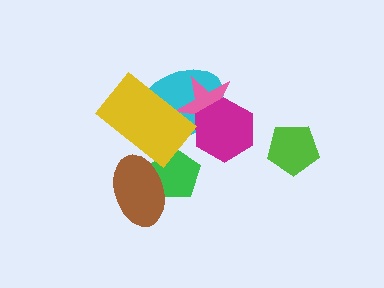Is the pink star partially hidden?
Yes, it is partially covered by another shape.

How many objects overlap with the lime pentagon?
0 objects overlap with the lime pentagon.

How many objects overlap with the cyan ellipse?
4 objects overlap with the cyan ellipse.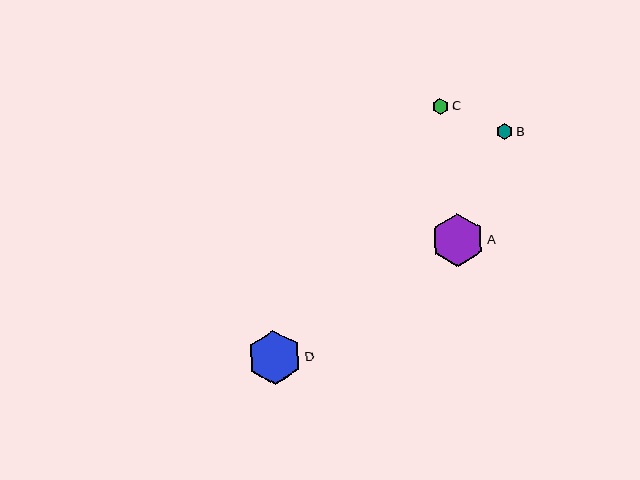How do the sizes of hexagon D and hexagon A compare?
Hexagon D and hexagon A are approximately the same size.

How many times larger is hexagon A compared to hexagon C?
Hexagon A is approximately 3.3 times the size of hexagon C.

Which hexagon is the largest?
Hexagon D is the largest with a size of approximately 54 pixels.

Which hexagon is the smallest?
Hexagon C is the smallest with a size of approximately 16 pixels.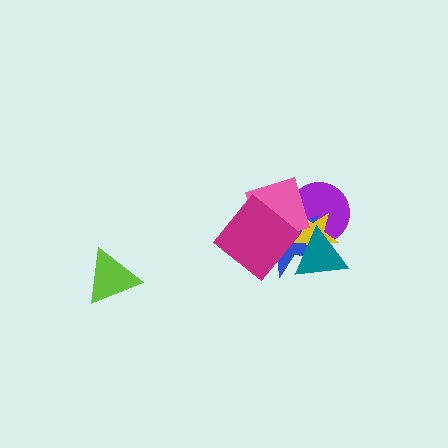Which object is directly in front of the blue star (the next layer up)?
The yellow star is directly in front of the blue star.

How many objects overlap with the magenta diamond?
2 objects overlap with the magenta diamond.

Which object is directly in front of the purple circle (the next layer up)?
The blue star is directly in front of the purple circle.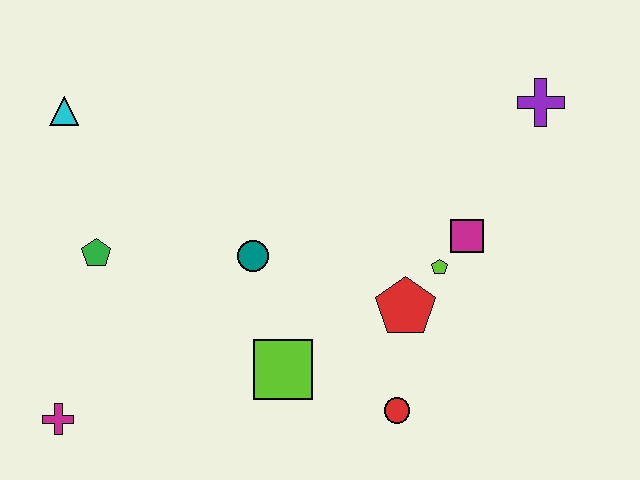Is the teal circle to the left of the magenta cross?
No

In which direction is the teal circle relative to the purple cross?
The teal circle is to the left of the purple cross.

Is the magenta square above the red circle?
Yes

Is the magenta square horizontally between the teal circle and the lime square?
No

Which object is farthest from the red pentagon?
The cyan triangle is farthest from the red pentagon.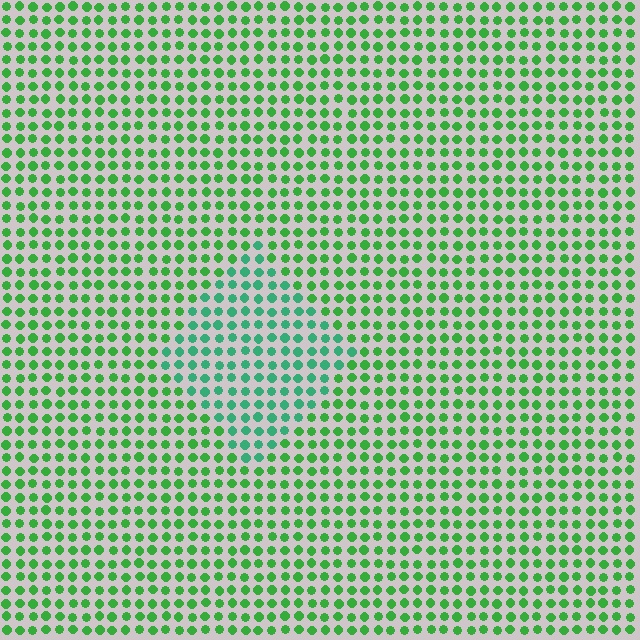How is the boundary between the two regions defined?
The boundary is defined purely by a slight shift in hue (about 31 degrees). Spacing, size, and orientation are identical on both sides.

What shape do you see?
I see a diamond.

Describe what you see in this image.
The image is filled with small green elements in a uniform arrangement. A diamond-shaped region is visible where the elements are tinted to a slightly different hue, forming a subtle color boundary.